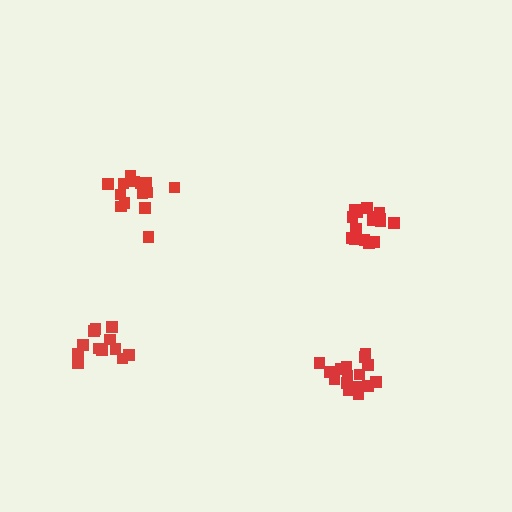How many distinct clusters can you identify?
There are 4 distinct clusters.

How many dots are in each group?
Group 1: 12 dots, Group 2: 14 dots, Group 3: 16 dots, Group 4: 16 dots (58 total).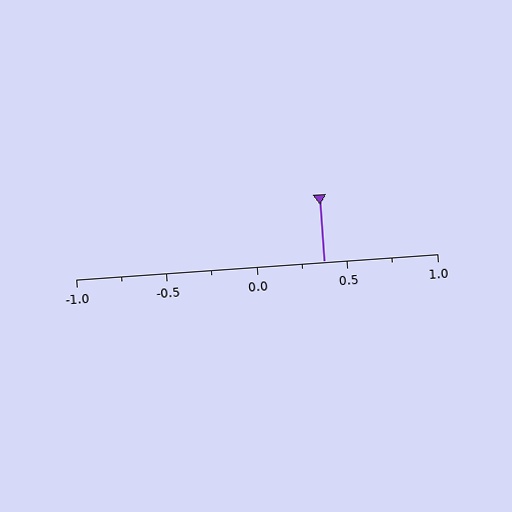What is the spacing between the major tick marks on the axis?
The major ticks are spaced 0.5 apart.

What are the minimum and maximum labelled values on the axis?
The axis runs from -1.0 to 1.0.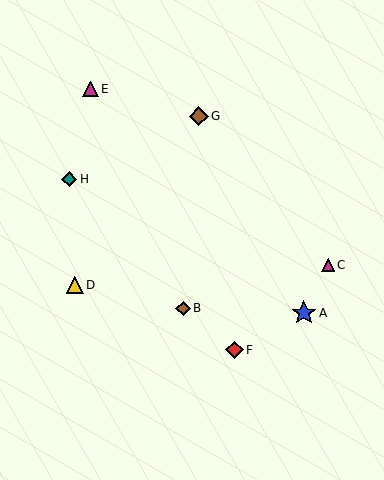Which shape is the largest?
The blue star (labeled A) is the largest.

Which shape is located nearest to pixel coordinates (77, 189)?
The teal diamond (labeled H) at (69, 179) is nearest to that location.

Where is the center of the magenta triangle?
The center of the magenta triangle is at (90, 89).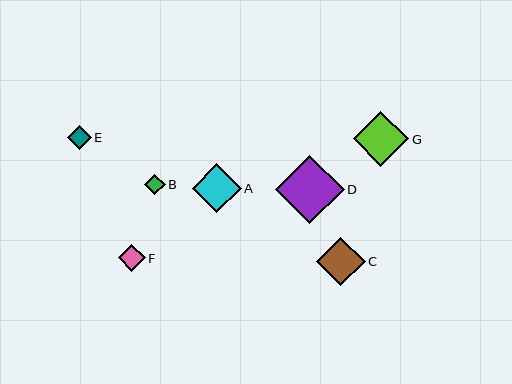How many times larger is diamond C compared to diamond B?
Diamond C is approximately 2.4 times the size of diamond B.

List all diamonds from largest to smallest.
From largest to smallest: D, G, A, C, F, E, B.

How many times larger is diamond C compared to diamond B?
Diamond C is approximately 2.4 times the size of diamond B.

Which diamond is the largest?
Diamond D is the largest with a size of approximately 68 pixels.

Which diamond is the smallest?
Diamond B is the smallest with a size of approximately 20 pixels.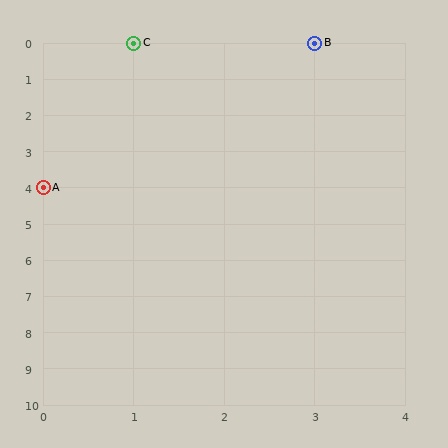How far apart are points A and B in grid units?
Points A and B are 3 columns and 4 rows apart (about 5.0 grid units diagonally).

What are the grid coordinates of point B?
Point B is at grid coordinates (3, 0).